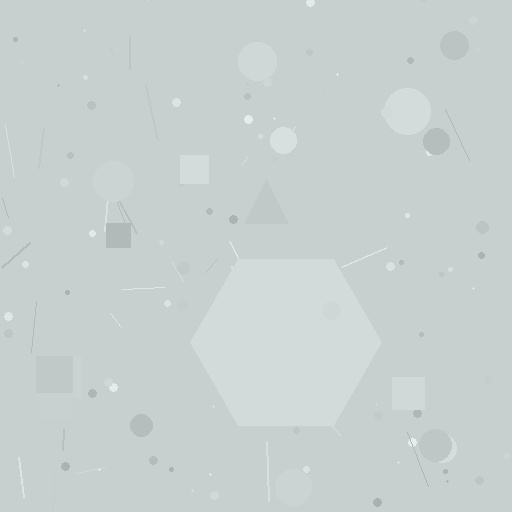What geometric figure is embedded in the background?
A hexagon is embedded in the background.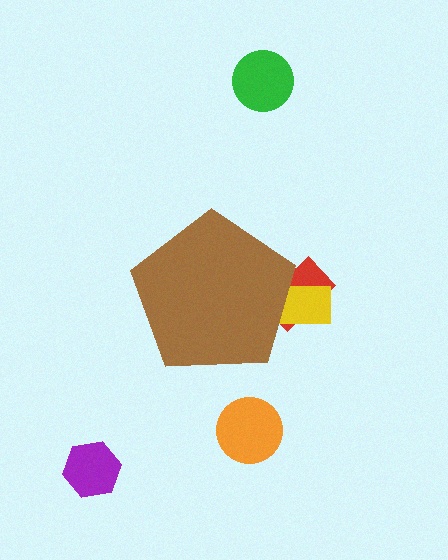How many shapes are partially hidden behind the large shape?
2 shapes are partially hidden.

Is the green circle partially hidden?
No, the green circle is fully visible.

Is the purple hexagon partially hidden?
No, the purple hexagon is fully visible.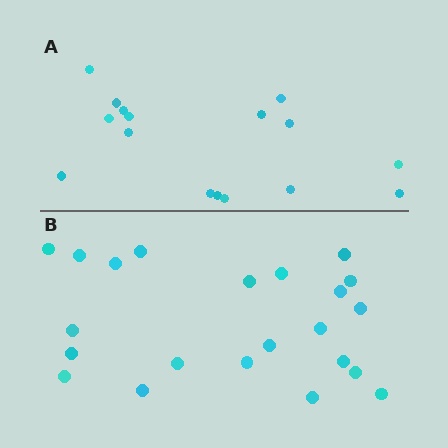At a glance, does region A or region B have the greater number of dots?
Region B (the bottom region) has more dots.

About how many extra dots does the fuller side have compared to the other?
Region B has about 6 more dots than region A.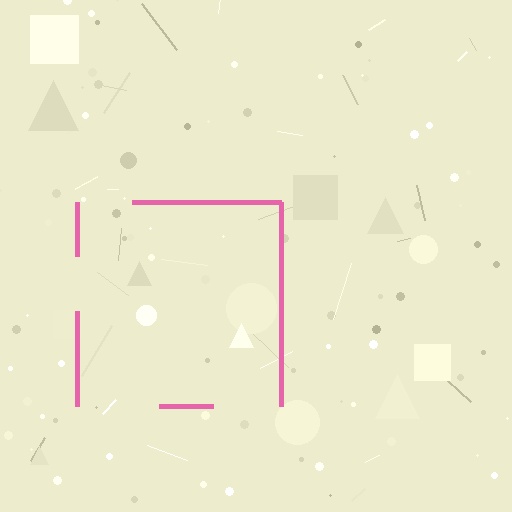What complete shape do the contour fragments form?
The contour fragments form a square.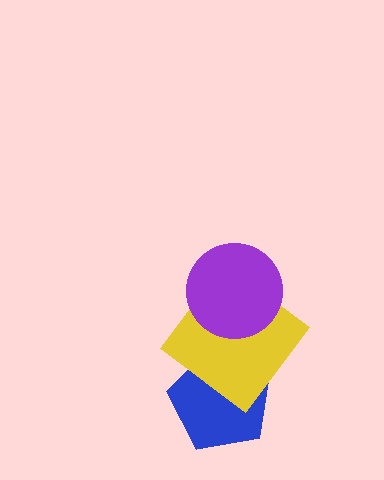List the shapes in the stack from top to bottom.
From top to bottom: the purple circle, the yellow diamond, the blue pentagon.